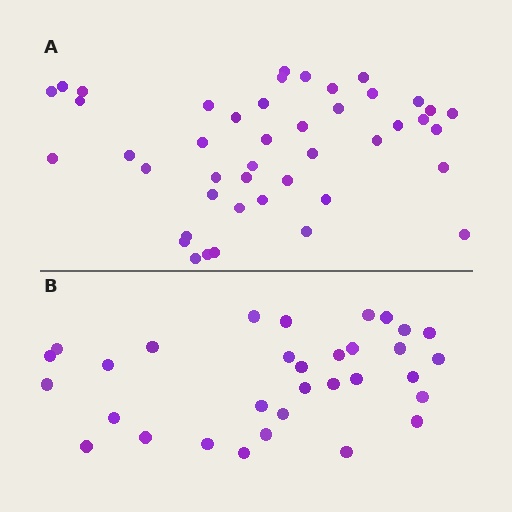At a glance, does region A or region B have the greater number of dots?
Region A (the top region) has more dots.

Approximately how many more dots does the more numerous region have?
Region A has roughly 12 or so more dots than region B.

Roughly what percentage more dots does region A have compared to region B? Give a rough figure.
About 40% more.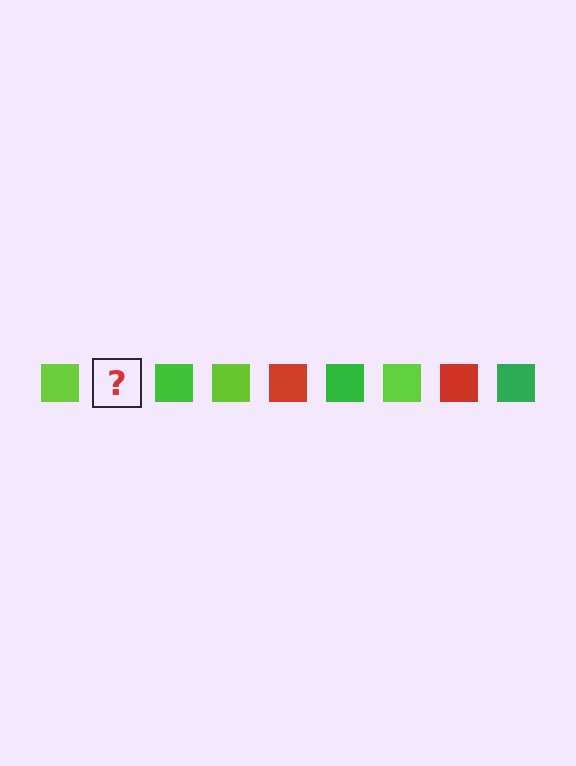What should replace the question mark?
The question mark should be replaced with a red square.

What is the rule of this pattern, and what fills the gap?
The rule is that the pattern cycles through lime, red, green squares. The gap should be filled with a red square.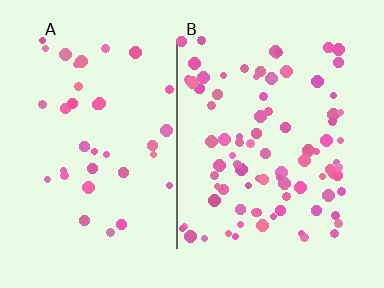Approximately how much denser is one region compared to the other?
Approximately 2.3× — region B over region A.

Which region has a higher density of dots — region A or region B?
B (the right).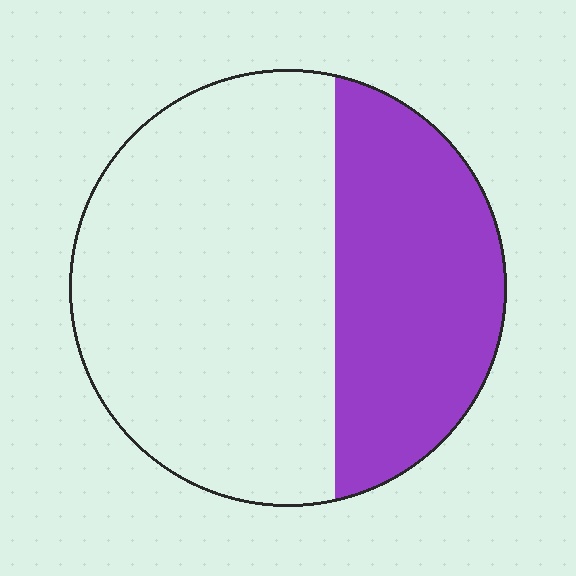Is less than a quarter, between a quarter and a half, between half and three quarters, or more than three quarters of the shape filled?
Between a quarter and a half.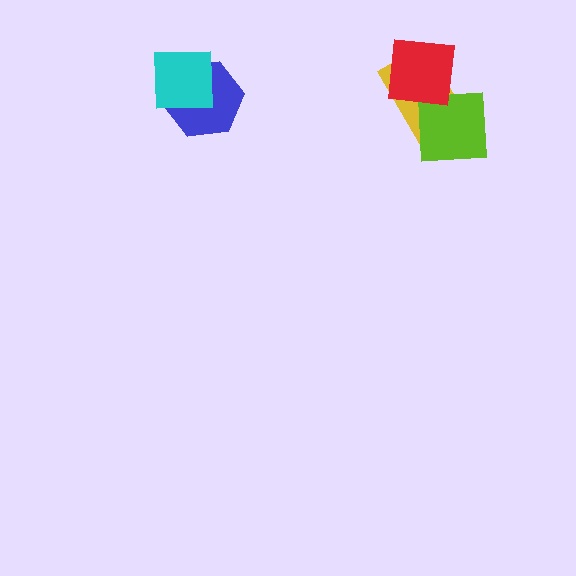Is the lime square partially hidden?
Yes, it is partially covered by another shape.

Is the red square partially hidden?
No, no other shape covers it.